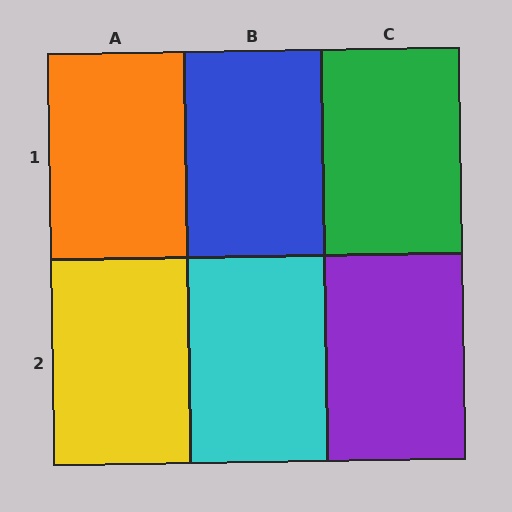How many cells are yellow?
1 cell is yellow.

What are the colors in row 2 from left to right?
Yellow, cyan, purple.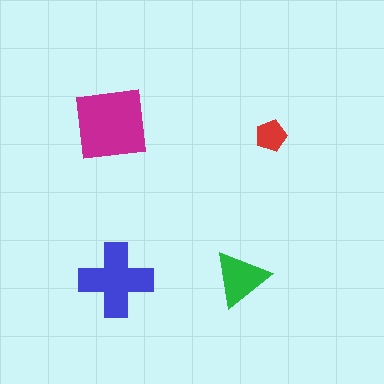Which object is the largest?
The magenta square.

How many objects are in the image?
There are 4 objects in the image.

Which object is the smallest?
The red pentagon.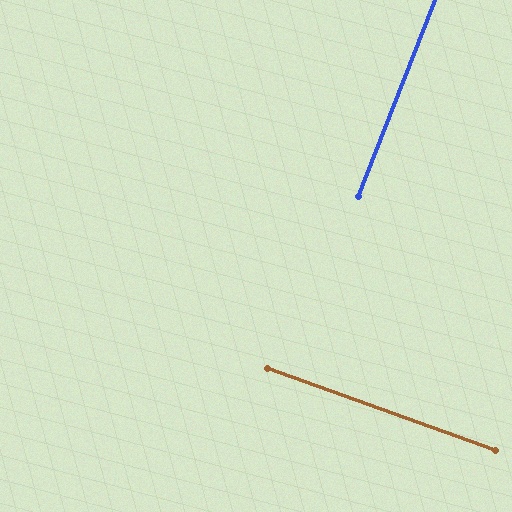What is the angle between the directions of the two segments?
Approximately 88 degrees.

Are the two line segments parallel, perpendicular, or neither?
Perpendicular — they meet at approximately 88°.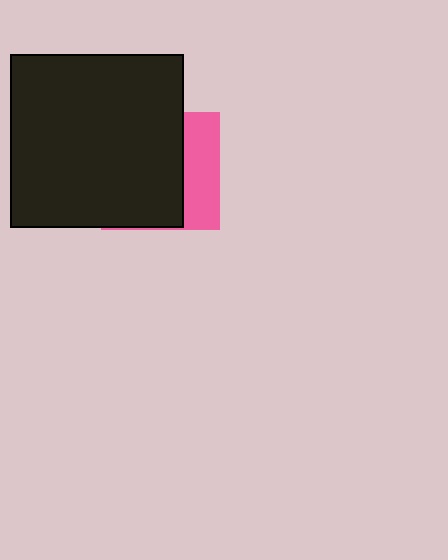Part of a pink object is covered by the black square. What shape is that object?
It is a square.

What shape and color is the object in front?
The object in front is a black square.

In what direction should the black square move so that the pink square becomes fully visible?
The black square should move left. That is the shortest direction to clear the overlap and leave the pink square fully visible.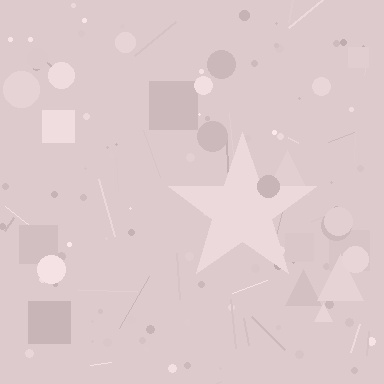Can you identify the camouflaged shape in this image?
The camouflaged shape is a star.